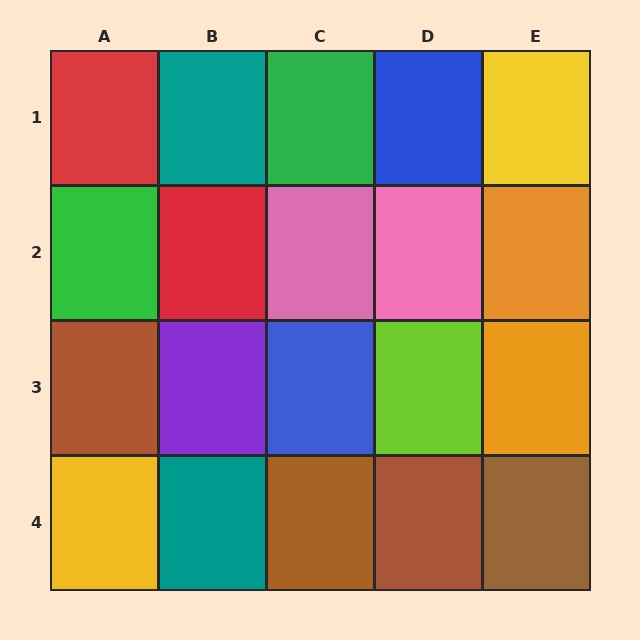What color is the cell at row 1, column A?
Red.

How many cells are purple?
1 cell is purple.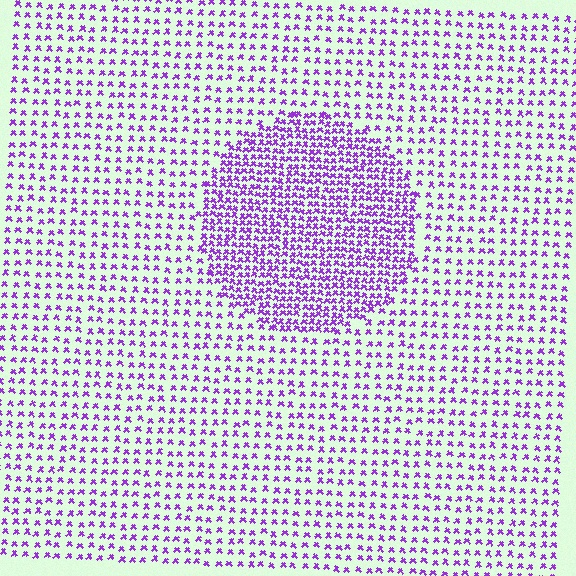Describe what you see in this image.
The image contains small purple elements arranged at two different densities. A circle-shaped region is visible where the elements are more densely packed than the surrounding area.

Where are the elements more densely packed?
The elements are more densely packed inside the circle boundary.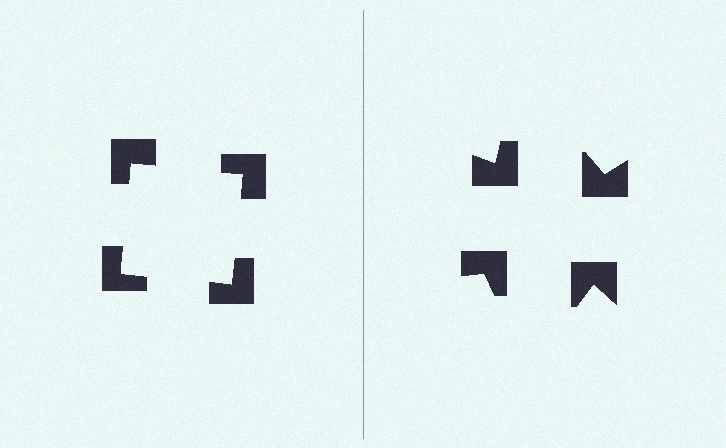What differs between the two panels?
The notched squares are positioned identically on both sides; only the wedge orientations differ. On the left they align to a square; on the right they are misaligned.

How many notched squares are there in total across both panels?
8 — 4 on each side.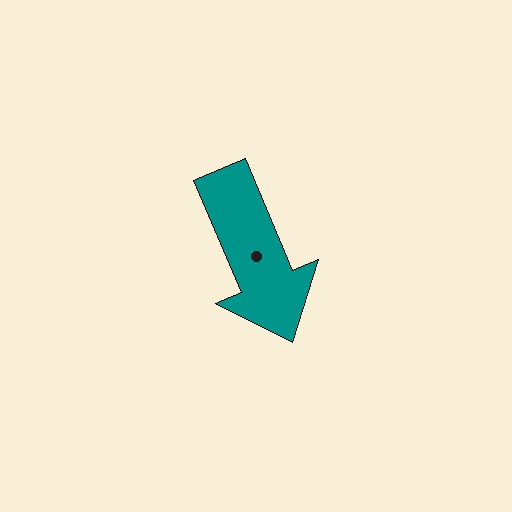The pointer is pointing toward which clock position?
Roughly 5 o'clock.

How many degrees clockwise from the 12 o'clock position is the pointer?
Approximately 157 degrees.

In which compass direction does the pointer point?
Southeast.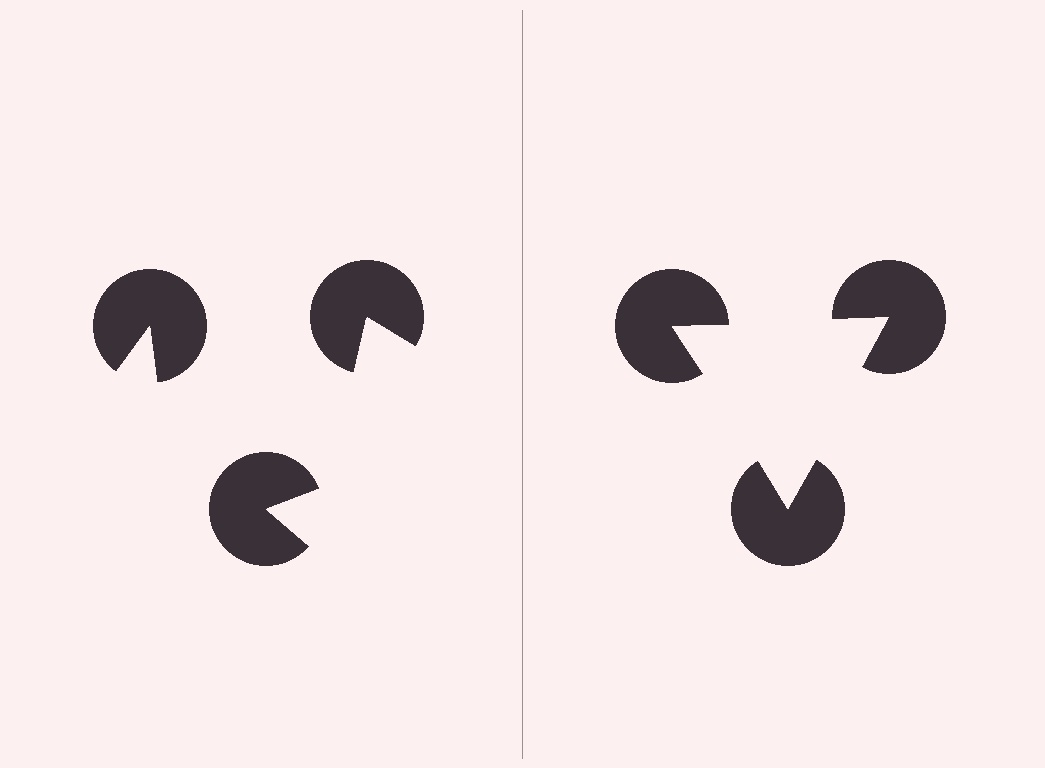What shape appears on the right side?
An illusory triangle.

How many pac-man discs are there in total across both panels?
6 — 3 on each side.